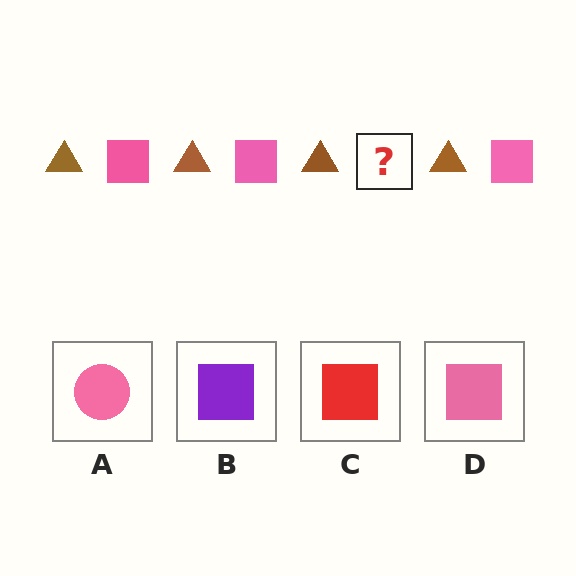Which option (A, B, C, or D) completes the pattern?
D.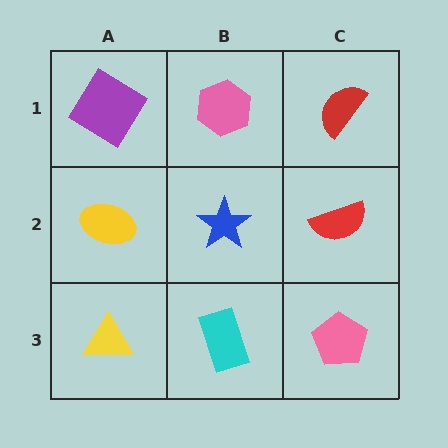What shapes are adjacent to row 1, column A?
A yellow ellipse (row 2, column A), a pink hexagon (row 1, column B).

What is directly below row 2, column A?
A yellow triangle.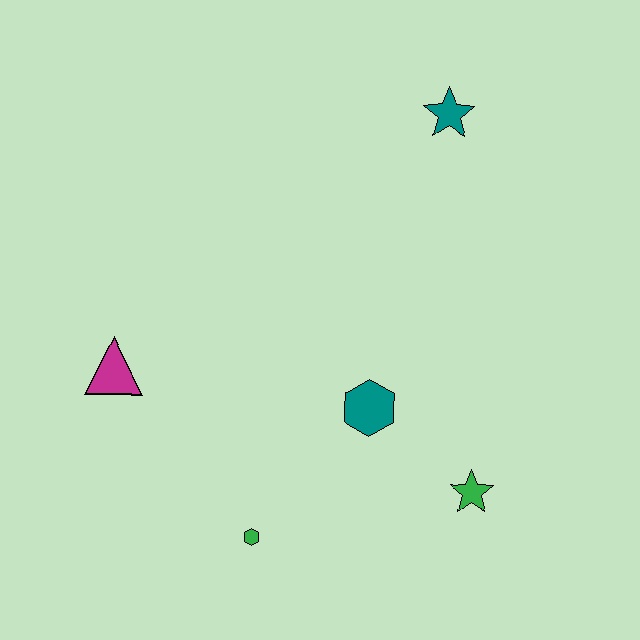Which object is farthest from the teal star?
The green hexagon is farthest from the teal star.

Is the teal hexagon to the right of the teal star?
No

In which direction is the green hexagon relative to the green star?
The green hexagon is to the left of the green star.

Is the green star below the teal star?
Yes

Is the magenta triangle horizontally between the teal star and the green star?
No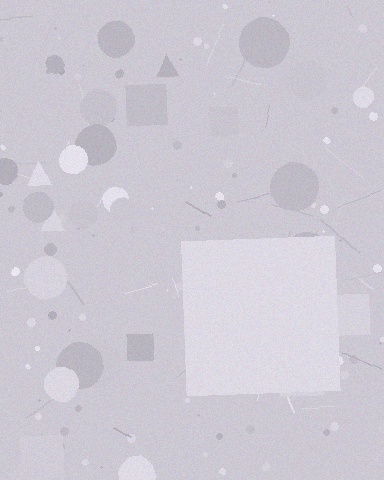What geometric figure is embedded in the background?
A square is embedded in the background.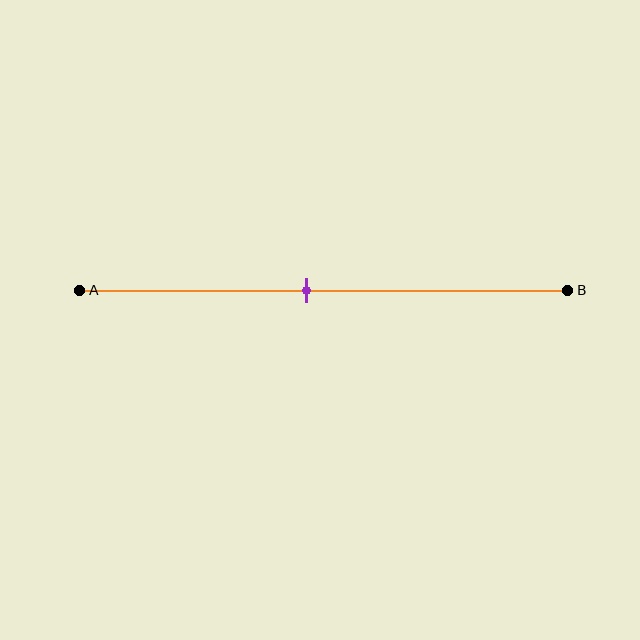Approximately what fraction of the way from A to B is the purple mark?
The purple mark is approximately 45% of the way from A to B.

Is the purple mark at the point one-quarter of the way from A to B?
No, the mark is at about 45% from A, not at the 25% one-quarter point.